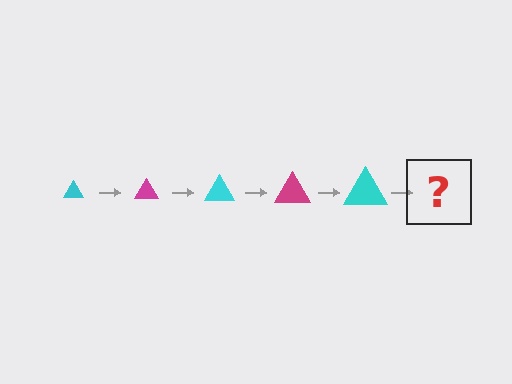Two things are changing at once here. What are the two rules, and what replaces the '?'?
The two rules are that the triangle grows larger each step and the color cycles through cyan and magenta. The '?' should be a magenta triangle, larger than the previous one.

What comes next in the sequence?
The next element should be a magenta triangle, larger than the previous one.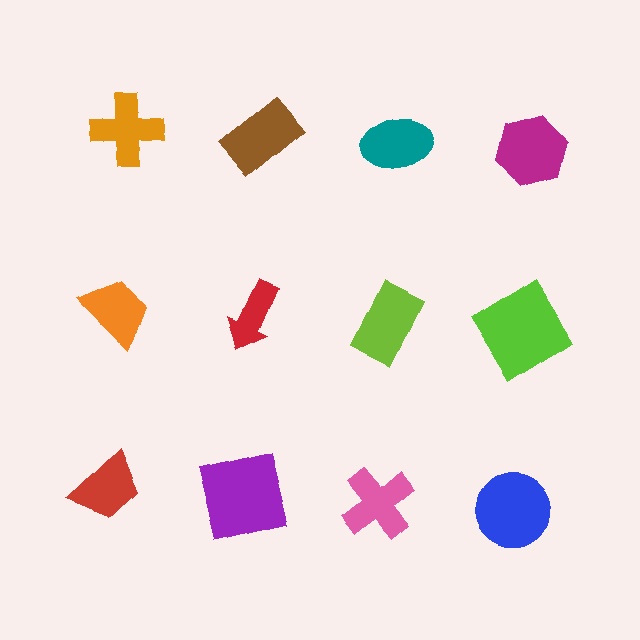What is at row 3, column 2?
A purple square.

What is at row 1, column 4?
A magenta hexagon.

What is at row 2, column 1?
An orange trapezoid.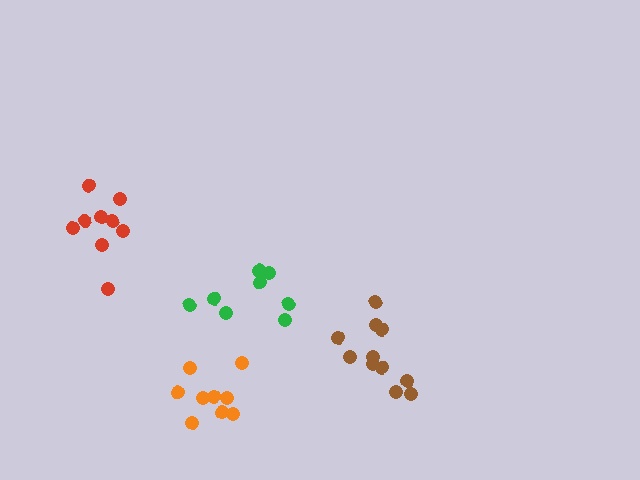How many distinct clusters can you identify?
There are 4 distinct clusters.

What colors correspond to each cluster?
The clusters are colored: orange, red, green, brown.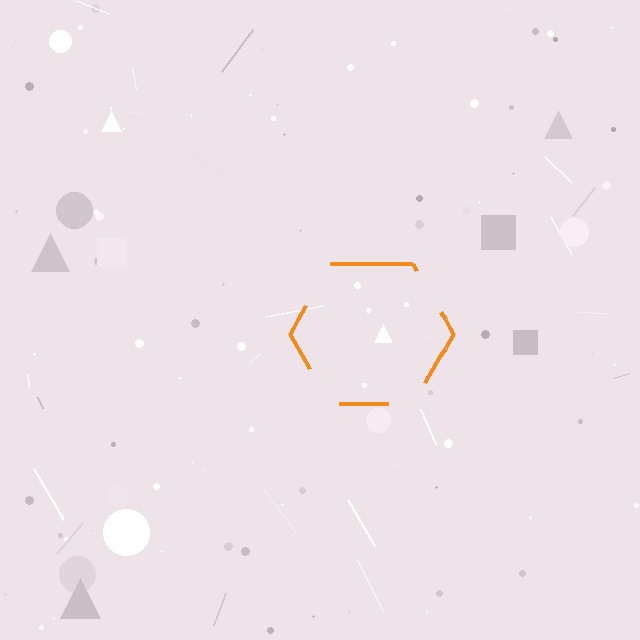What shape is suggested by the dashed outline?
The dashed outline suggests a hexagon.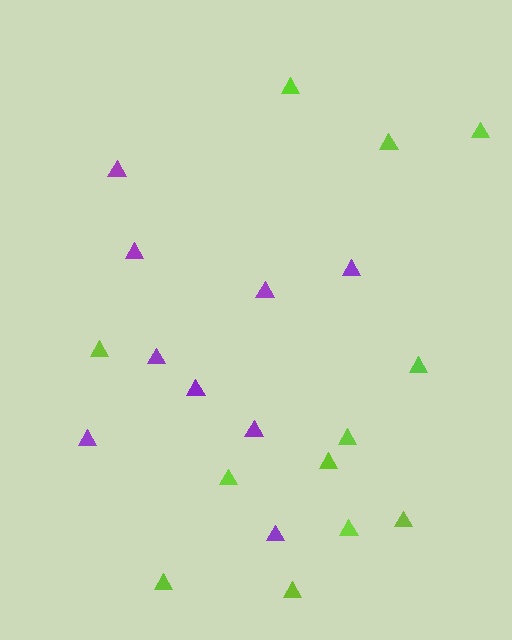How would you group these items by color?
There are 2 groups: one group of lime triangles (12) and one group of purple triangles (9).